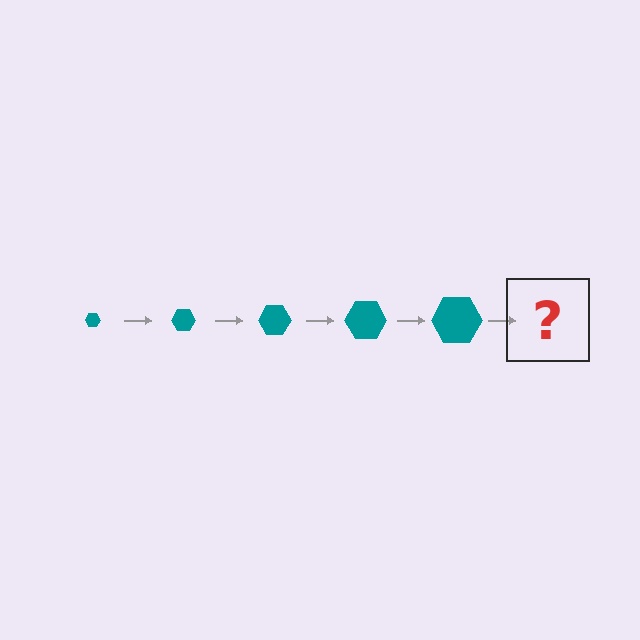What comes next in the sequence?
The next element should be a teal hexagon, larger than the previous one.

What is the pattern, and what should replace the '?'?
The pattern is that the hexagon gets progressively larger each step. The '?' should be a teal hexagon, larger than the previous one.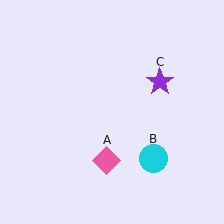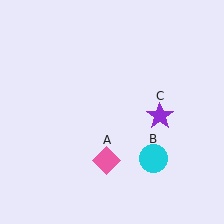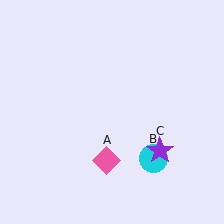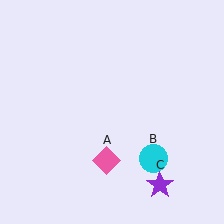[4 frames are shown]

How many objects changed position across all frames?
1 object changed position: purple star (object C).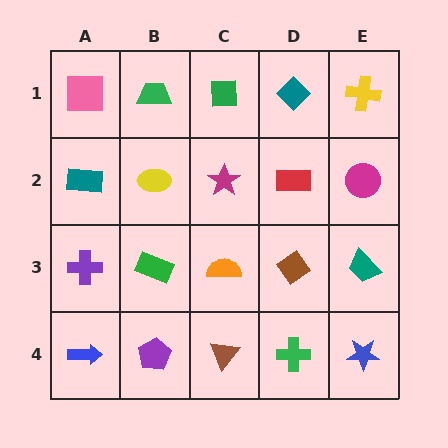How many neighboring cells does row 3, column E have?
3.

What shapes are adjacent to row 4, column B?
A green rectangle (row 3, column B), a blue arrow (row 4, column A), a brown triangle (row 4, column C).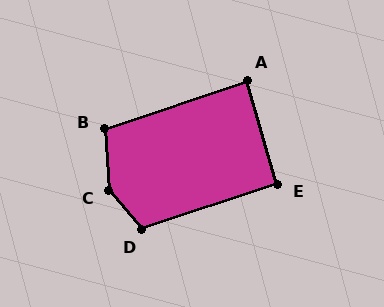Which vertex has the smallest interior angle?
A, at approximately 88 degrees.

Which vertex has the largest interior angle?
C, at approximately 144 degrees.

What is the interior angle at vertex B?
Approximately 104 degrees (obtuse).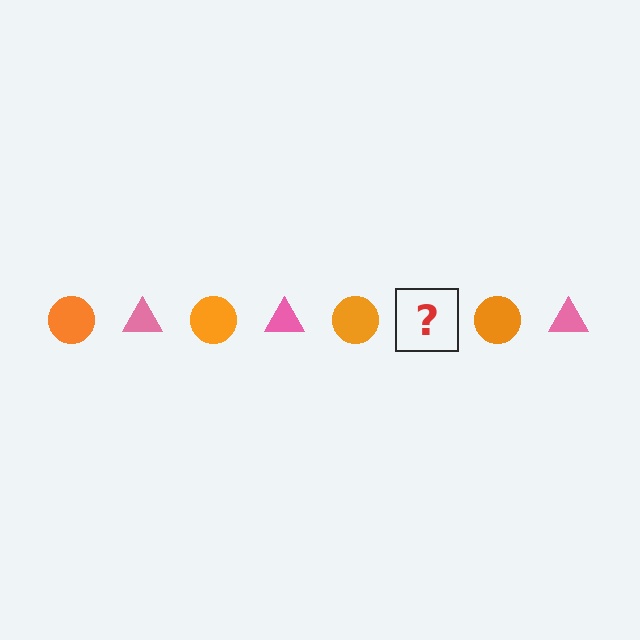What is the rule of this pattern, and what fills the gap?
The rule is that the pattern alternates between orange circle and pink triangle. The gap should be filled with a pink triangle.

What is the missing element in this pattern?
The missing element is a pink triangle.